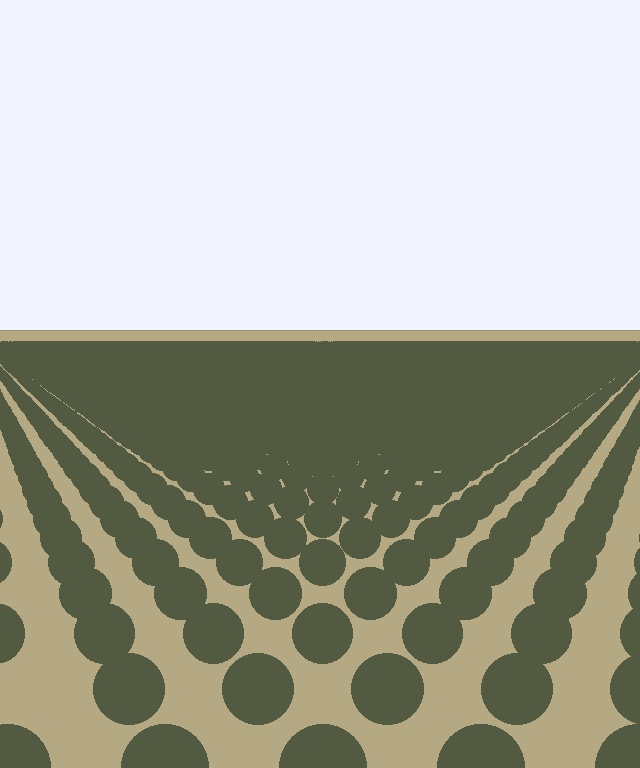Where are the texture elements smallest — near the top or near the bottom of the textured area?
Near the top.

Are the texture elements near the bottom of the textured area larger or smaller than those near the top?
Larger. Near the bottom, elements are closer to the viewer and appear at a bigger on-screen size.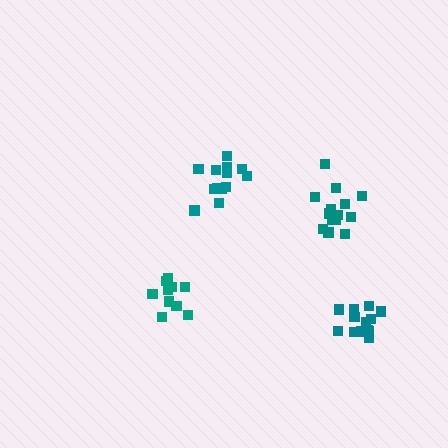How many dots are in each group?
Group 1: 10 dots, Group 2: 13 dots, Group 3: 14 dots, Group 4: 13 dots (50 total).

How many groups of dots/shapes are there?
There are 4 groups.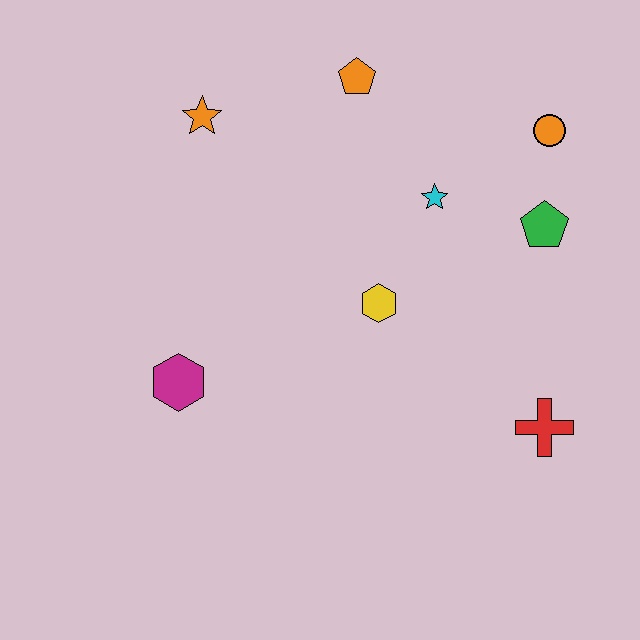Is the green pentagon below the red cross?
No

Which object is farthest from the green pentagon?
The magenta hexagon is farthest from the green pentagon.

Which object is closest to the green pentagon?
The orange circle is closest to the green pentagon.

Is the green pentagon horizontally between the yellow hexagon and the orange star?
No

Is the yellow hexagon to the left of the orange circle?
Yes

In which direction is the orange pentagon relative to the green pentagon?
The orange pentagon is to the left of the green pentagon.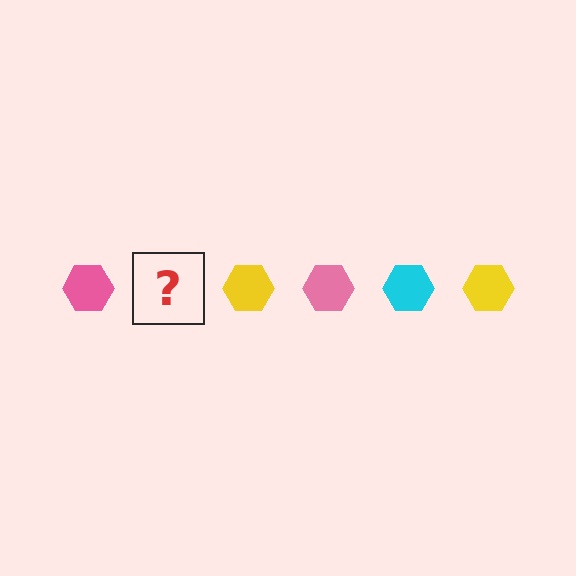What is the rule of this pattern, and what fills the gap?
The rule is that the pattern cycles through pink, cyan, yellow hexagons. The gap should be filled with a cyan hexagon.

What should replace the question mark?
The question mark should be replaced with a cyan hexagon.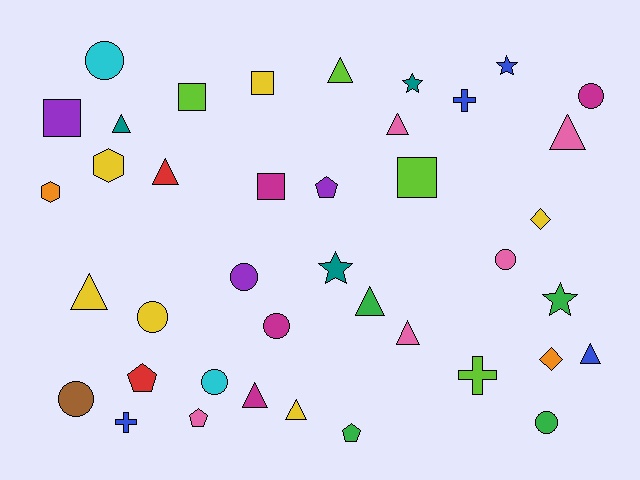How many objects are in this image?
There are 40 objects.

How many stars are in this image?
There are 4 stars.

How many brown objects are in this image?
There is 1 brown object.